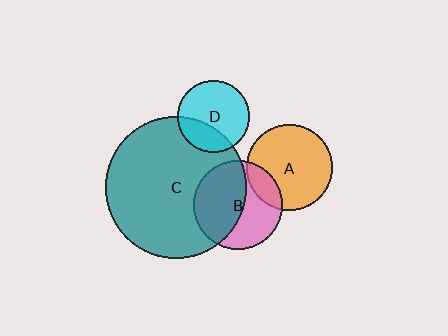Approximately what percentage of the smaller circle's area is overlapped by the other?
Approximately 50%.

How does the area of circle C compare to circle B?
Approximately 2.5 times.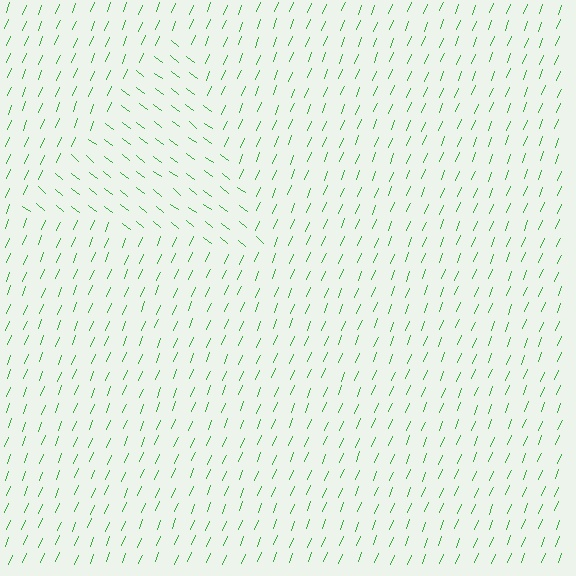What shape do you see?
I see a triangle.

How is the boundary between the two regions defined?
The boundary is defined purely by a change in line orientation (approximately 74 degrees difference). All lines are the same color and thickness.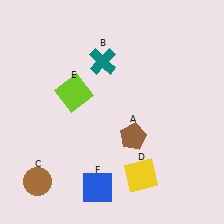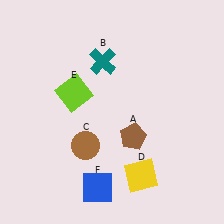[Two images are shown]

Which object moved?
The brown circle (C) moved right.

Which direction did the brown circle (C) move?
The brown circle (C) moved right.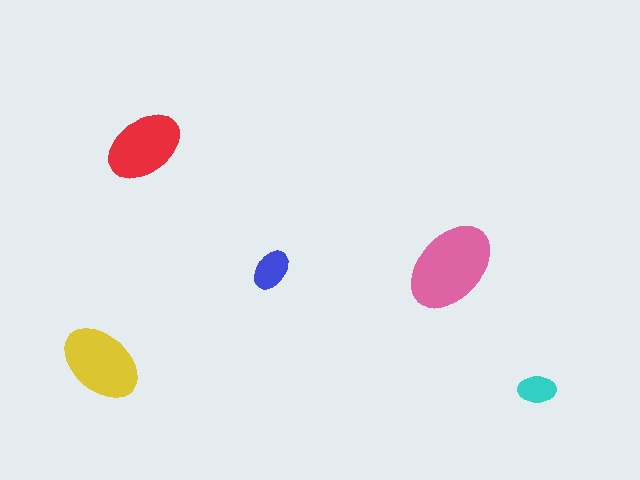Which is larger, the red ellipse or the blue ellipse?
The red one.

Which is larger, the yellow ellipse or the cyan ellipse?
The yellow one.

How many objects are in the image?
There are 5 objects in the image.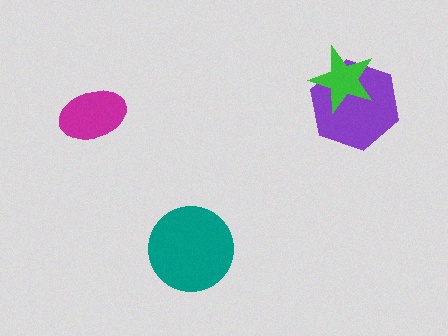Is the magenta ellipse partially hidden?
No, no other shape covers it.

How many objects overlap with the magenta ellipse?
0 objects overlap with the magenta ellipse.